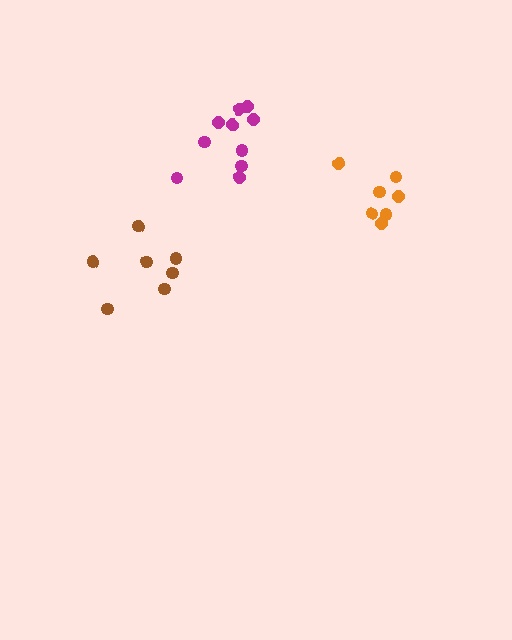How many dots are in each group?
Group 1: 10 dots, Group 2: 7 dots, Group 3: 7 dots (24 total).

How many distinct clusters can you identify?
There are 3 distinct clusters.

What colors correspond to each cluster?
The clusters are colored: magenta, orange, brown.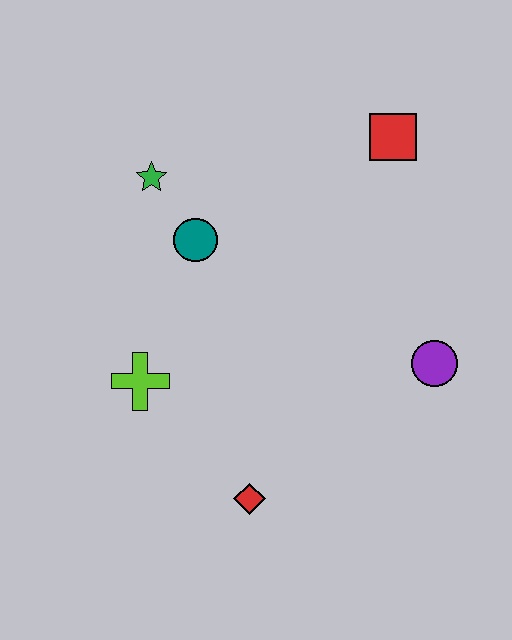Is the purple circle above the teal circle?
No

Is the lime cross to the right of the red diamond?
No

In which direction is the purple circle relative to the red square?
The purple circle is below the red square.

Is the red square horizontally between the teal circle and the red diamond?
No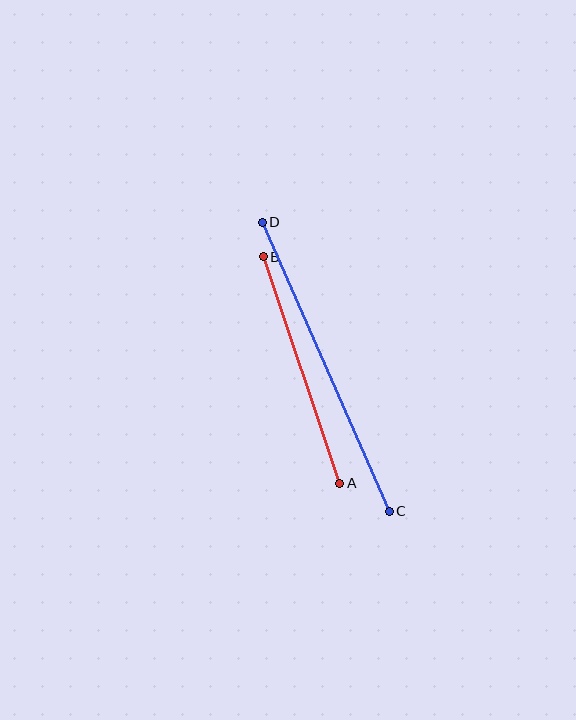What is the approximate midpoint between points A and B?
The midpoint is at approximately (302, 370) pixels.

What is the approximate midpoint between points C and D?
The midpoint is at approximately (326, 367) pixels.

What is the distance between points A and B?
The distance is approximately 239 pixels.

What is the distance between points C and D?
The distance is approximately 315 pixels.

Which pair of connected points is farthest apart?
Points C and D are farthest apart.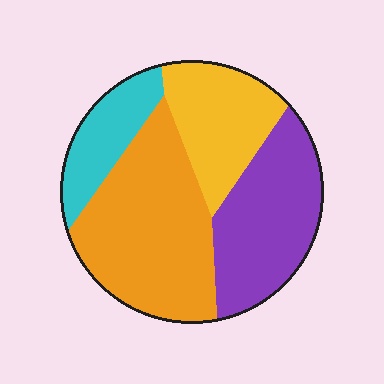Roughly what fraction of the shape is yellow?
Yellow covers around 20% of the shape.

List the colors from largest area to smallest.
From largest to smallest: orange, purple, yellow, cyan.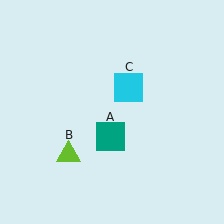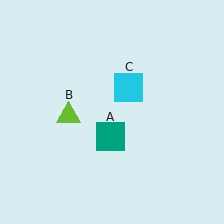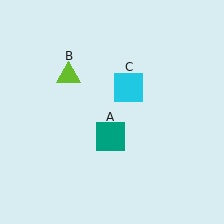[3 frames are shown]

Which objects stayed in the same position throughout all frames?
Teal square (object A) and cyan square (object C) remained stationary.